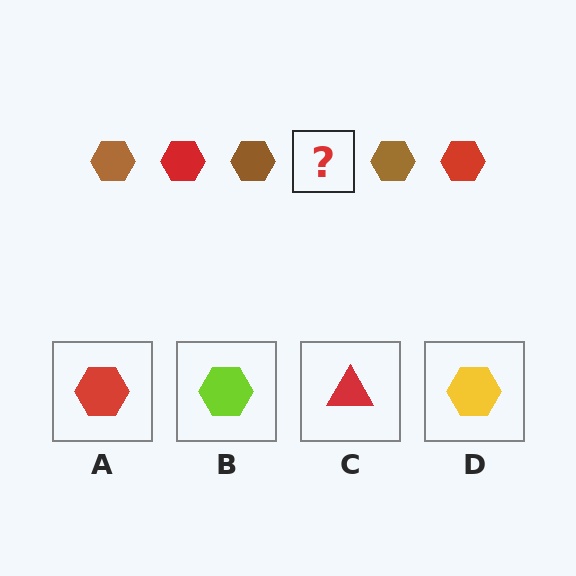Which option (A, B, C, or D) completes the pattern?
A.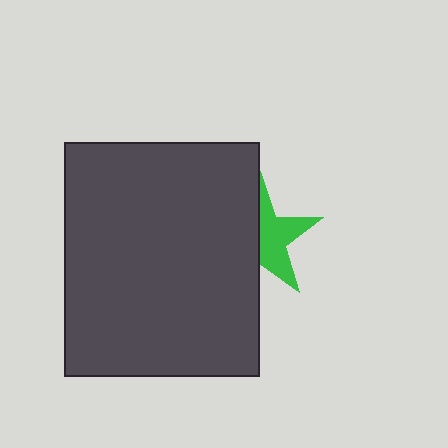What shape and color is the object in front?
The object in front is a dark gray rectangle.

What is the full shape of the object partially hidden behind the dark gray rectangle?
The partially hidden object is a green star.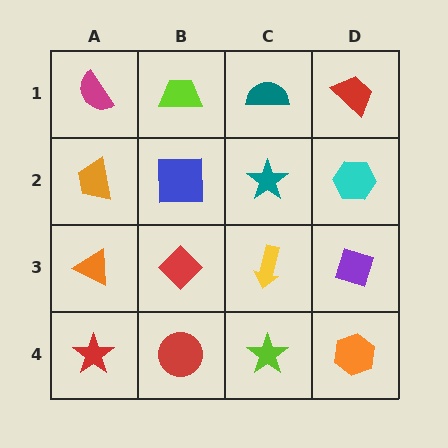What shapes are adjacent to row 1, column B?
A blue square (row 2, column B), a magenta semicircle (row 1, column A), a teal semicircle (row 1, column C).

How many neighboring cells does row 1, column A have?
2.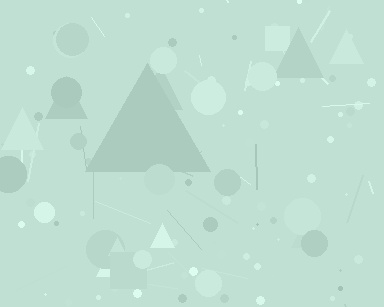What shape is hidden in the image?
A triangle is hidden in the image.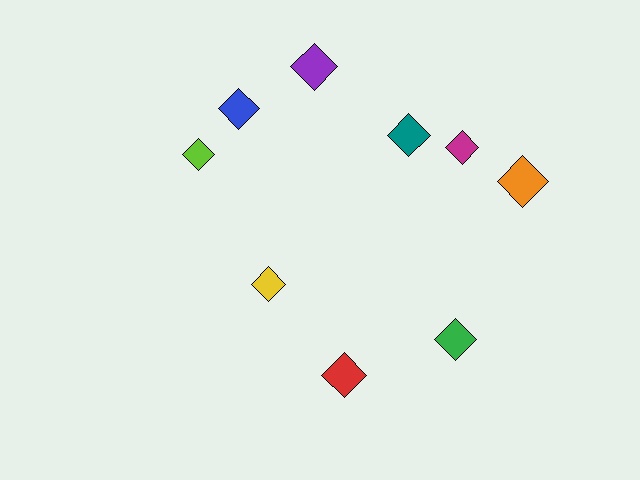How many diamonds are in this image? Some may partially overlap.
There are 9 diamonds.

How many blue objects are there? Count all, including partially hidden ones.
There is 1 blue object.